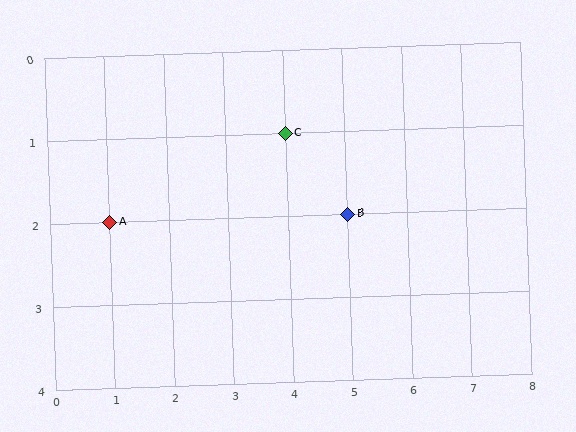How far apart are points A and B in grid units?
Points A and B are 4 columns apart.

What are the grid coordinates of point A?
Point A is at grid coordinates (1, 2).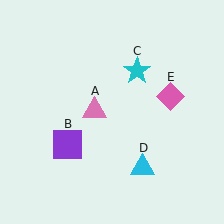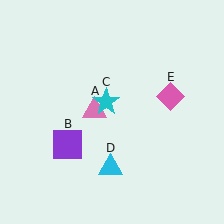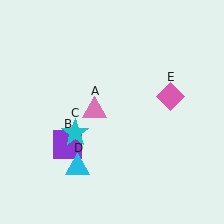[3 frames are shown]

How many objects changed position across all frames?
2 objects changed position: cyan star (object C), cyan triangle (object D).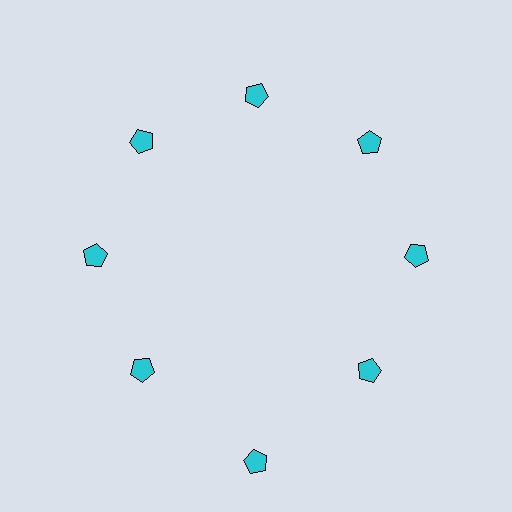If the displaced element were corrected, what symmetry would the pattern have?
It would have 8-fold rotational symmetry — the pattern would map onto itself every 45 degrees.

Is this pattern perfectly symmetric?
No. The 8 cyan pentagons are arranged in a ring, but one element near the 6 o'clock position is pushed outward from the center, breaking the 8-fold rotational symmetry.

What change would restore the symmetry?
The symmetry would be restored by moving it inward, back onto the ring so that all 8 pentagons sit at equal angles and equal distance from the center.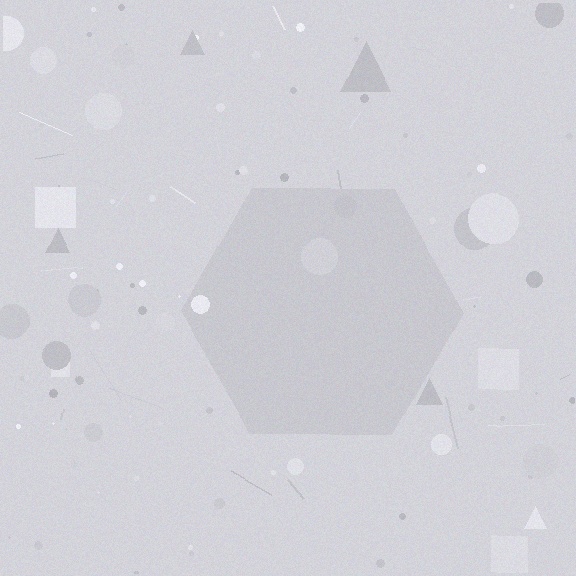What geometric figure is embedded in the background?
A hexagon is embedded in the background.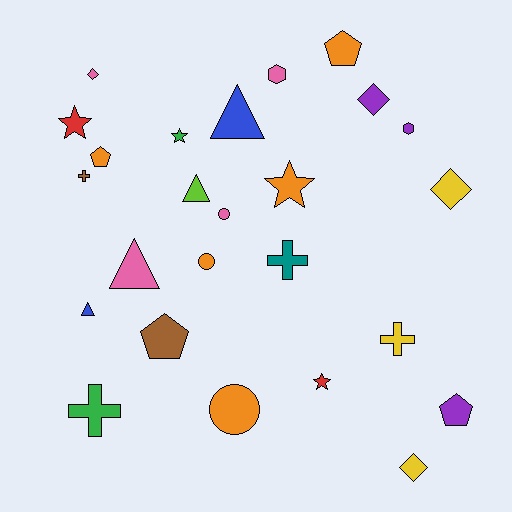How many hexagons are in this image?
There are 2 hexagons.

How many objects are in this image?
There are 25 objects.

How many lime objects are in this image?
There is 1 lime object.